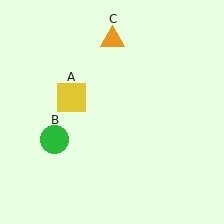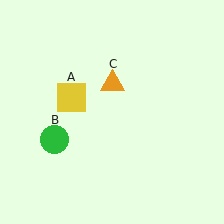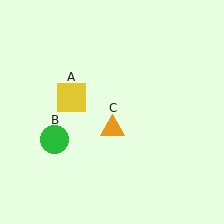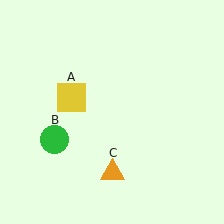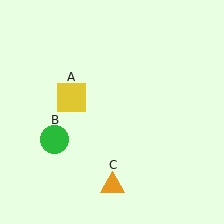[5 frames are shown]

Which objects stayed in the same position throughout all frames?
Yellow square (object A) and green circle (object B) remained stationary.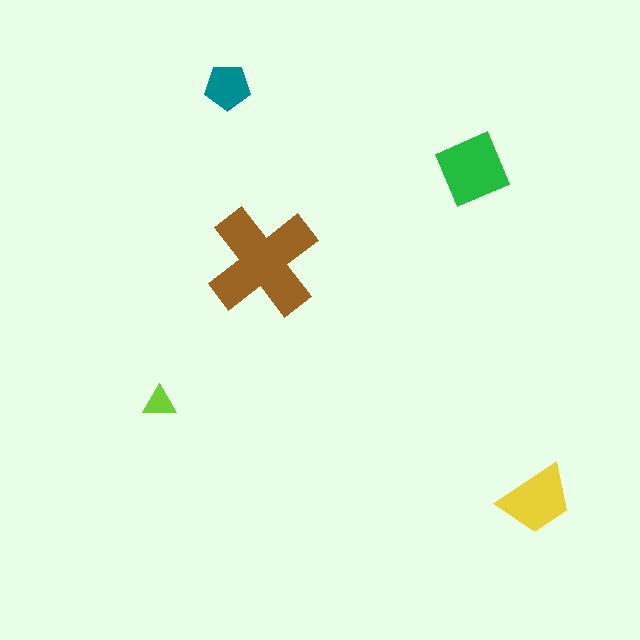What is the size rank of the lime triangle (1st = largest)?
5th.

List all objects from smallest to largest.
The lime triangle, the teal pentagon, the yellow trapezoid, the green diamond, the brown cross.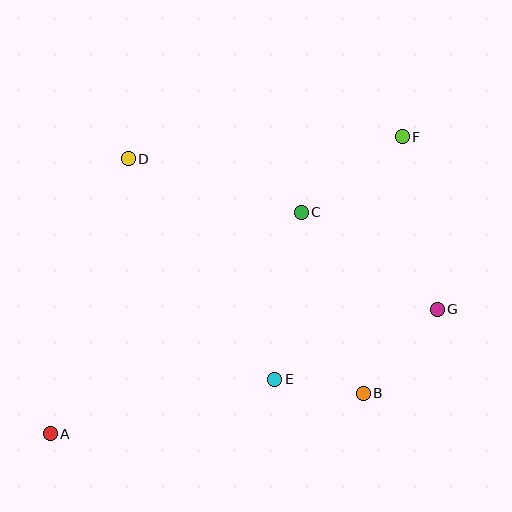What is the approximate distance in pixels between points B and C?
The distance between B and C is approximately 192 pixels.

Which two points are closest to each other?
Points B and E are closest to each other.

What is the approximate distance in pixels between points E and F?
The distance between E and F is approximately 274 pixels.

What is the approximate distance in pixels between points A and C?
The distance between A and C is approximately 335 pixels.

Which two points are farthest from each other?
Points A and F are farthest from each other.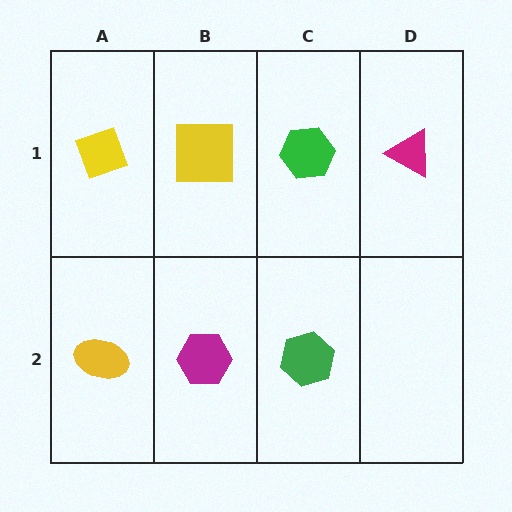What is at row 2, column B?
A magenta hexagon.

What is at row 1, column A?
A yellow diamond.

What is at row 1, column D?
A magenta triangle.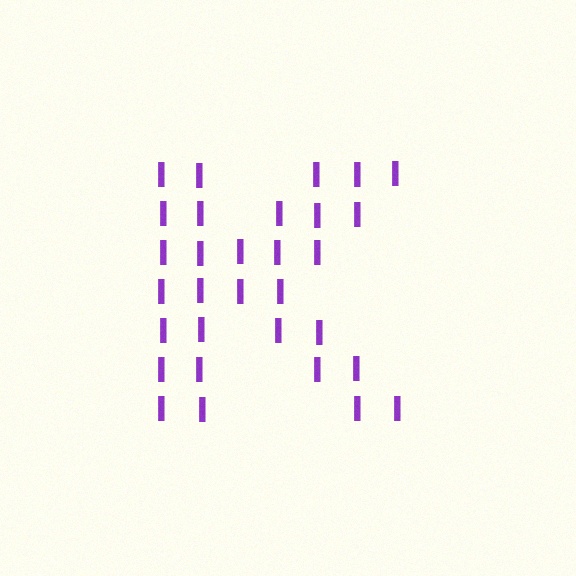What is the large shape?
The large shape is the letter K.